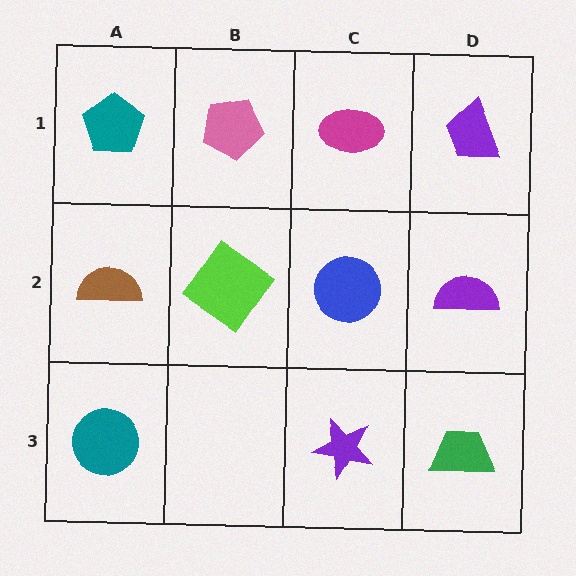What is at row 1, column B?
A pink pentagon.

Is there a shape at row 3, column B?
No, that cell is empty.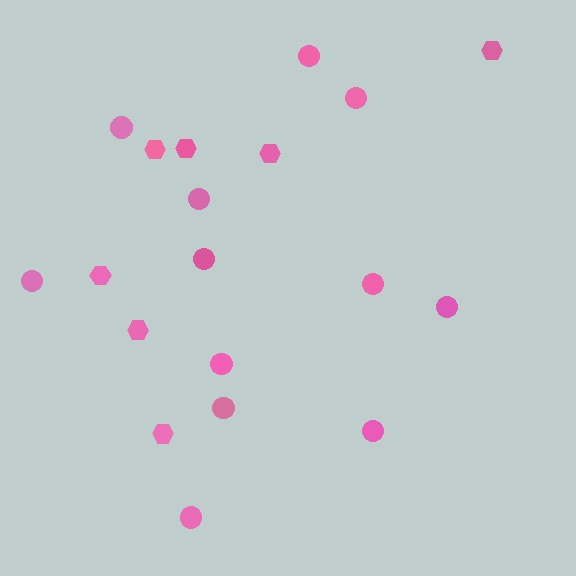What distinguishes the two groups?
There are 2 groups: one group of hexagons (7) and one group of circles (12).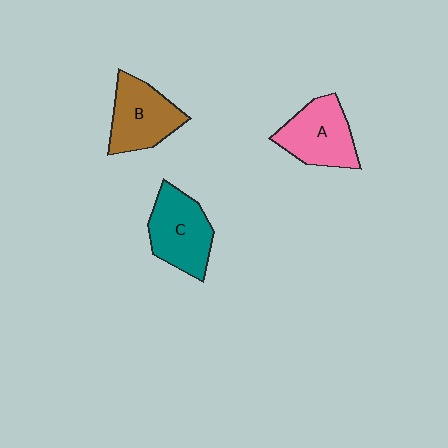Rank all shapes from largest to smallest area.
From largest to smallest: C (teal), A (pink), B (brown).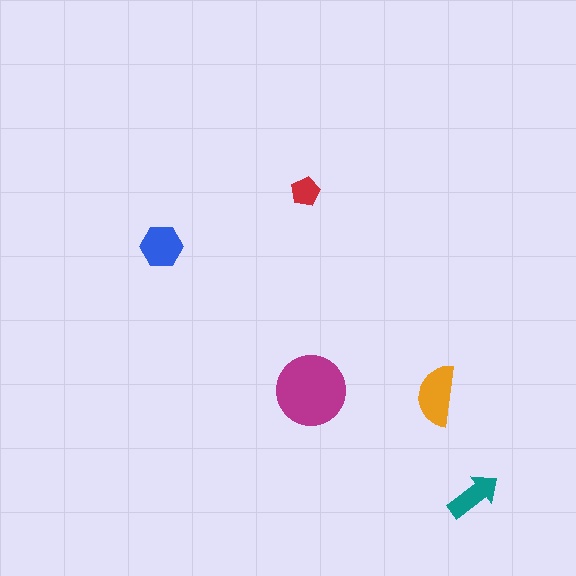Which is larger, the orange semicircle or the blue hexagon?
The orange semicircle.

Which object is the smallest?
The red pentagon.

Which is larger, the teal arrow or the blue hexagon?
The blue hexagon.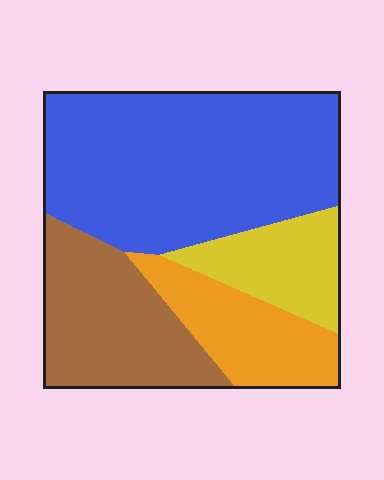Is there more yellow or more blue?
Blue.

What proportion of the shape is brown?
Brown takes up about one quarter (1/4) of the shape.